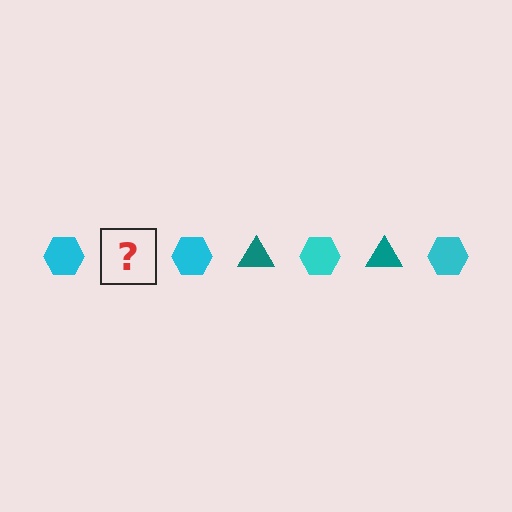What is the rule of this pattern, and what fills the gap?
The rule is that the pattern alternates between cyan hexagon and teal triangle. The gap should be filled with a teal triangle.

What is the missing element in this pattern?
The missing element is a teal triangle.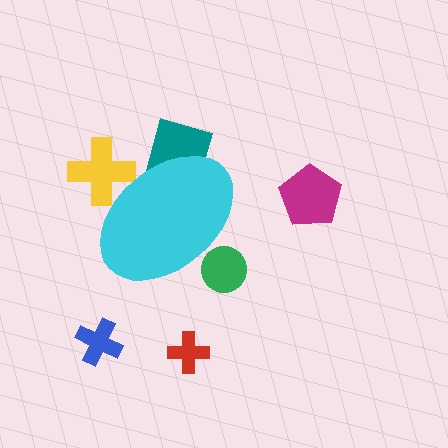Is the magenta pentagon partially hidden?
No, the magenta pentagon is fully visible.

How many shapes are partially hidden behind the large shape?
3 shapes are partially hidden.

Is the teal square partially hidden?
Yes, the teal square is partially hidden behind the cyan ellipse.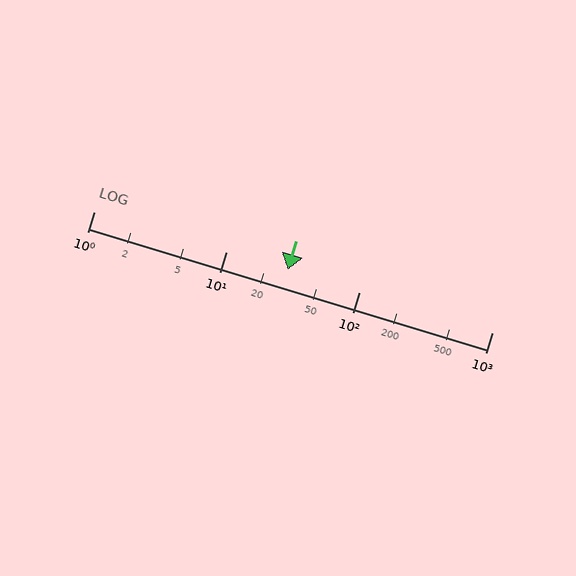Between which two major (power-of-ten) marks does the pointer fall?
The pointer is between 10 and 100.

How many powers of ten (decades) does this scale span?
The scale spans 3 decades, from 1 to 1000.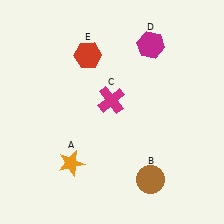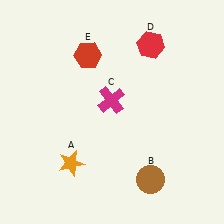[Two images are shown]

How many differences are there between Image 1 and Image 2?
There is 1 difference between the two images.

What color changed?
The hexagon (D) changed from magenta in Image 1 to red in Image 2.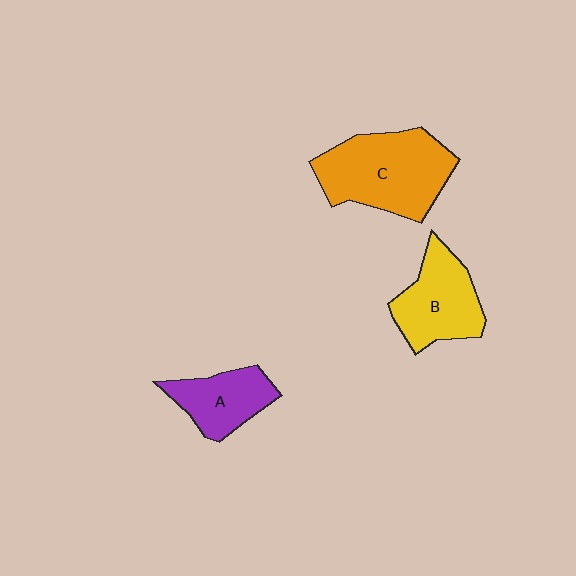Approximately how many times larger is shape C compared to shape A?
Approximately 1.8 times.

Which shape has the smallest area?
Shape A (purple).